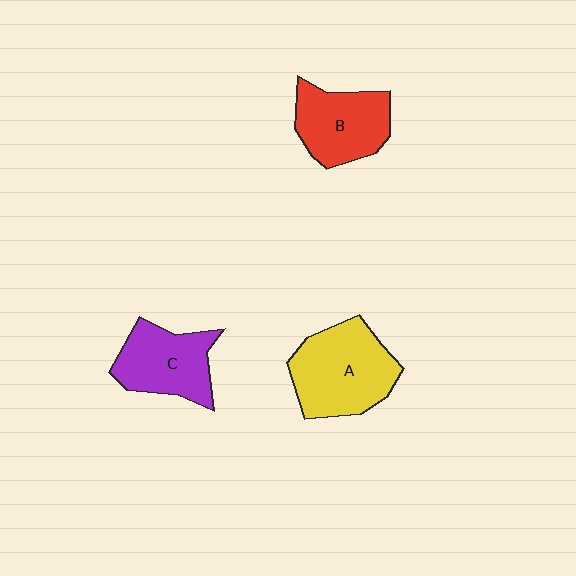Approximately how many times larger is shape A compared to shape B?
Approximately 1.3 times.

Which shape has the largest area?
Shape A (yellow).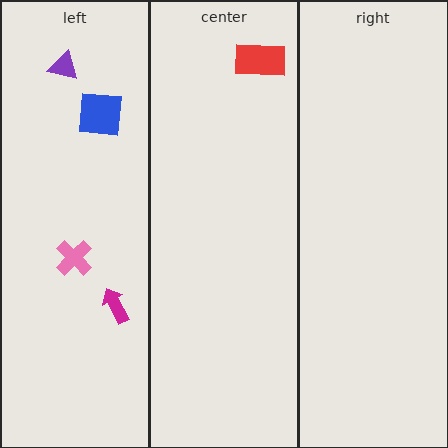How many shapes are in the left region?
4.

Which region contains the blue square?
The left region.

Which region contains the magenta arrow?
The left region.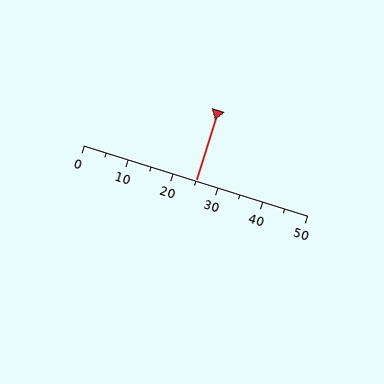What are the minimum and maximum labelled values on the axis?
The axis runs from 0 to 50.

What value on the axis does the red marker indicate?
The marker indicates approximately 25.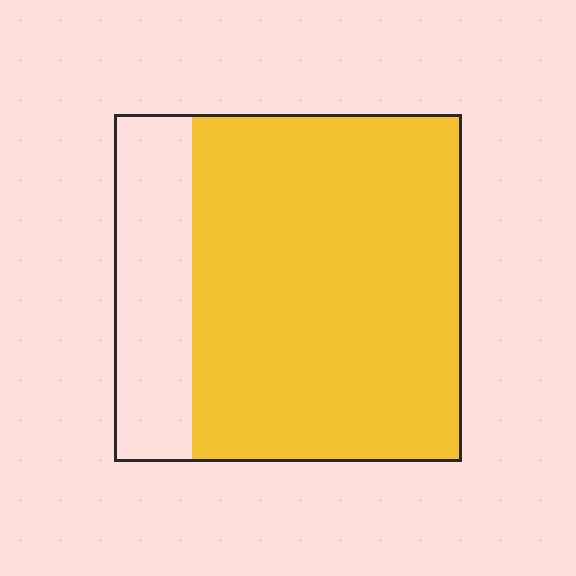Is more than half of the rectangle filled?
Yes.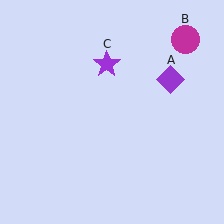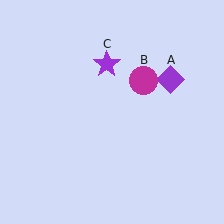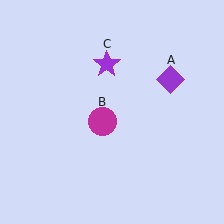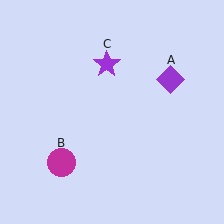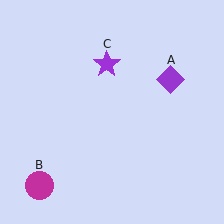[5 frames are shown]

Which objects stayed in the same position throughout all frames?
Purple diamond (object A) and purple star (object C) remained stationary.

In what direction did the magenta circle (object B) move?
The magenta circle (object B) moved down and to the left.